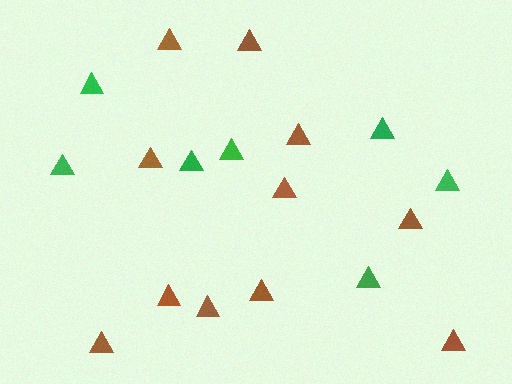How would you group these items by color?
There are 2 groups: one group of green triangles (7) and one group of brown triangles (11).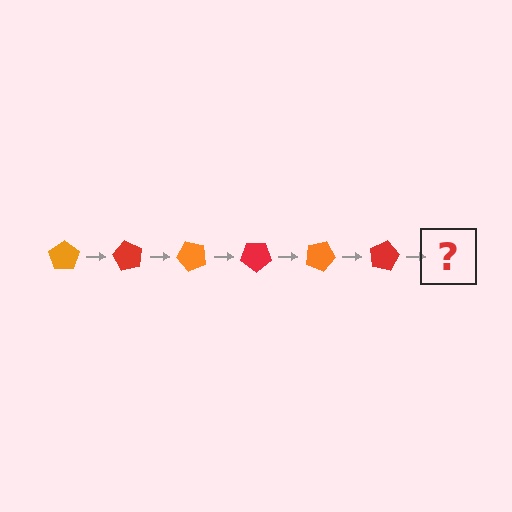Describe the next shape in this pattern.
It should be an orange pentagon, rotated 360 degrees from the start.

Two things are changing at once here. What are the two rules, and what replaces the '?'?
The two rules are that it rotates 60 degrees each step and the color cycles through orange and red. The '?' should be an orange pentagon, rotated 360 degrees from the start.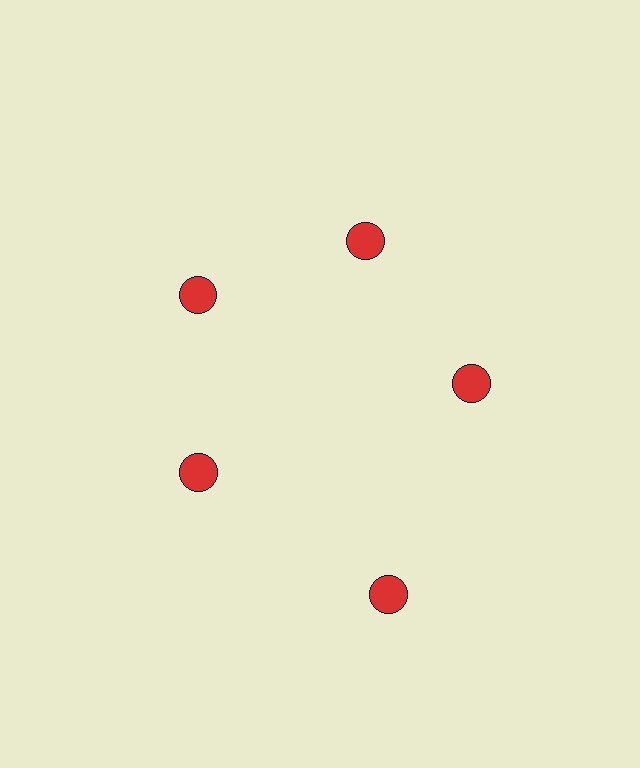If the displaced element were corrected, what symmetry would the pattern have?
It would have 5-fold rotational symmetry — the pattern would map onto itself every 72 degrees.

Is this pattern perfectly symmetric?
No. The 5 red circles are arranged in a ring, but one element near the 5 o'clock position is pushed outward from the center, breaking the 5-fold rotational symmetry.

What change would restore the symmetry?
The symmetry would be restored by moving it inward, back onto the ring so that all 5 circles sit at equal angles and equal distance from the center.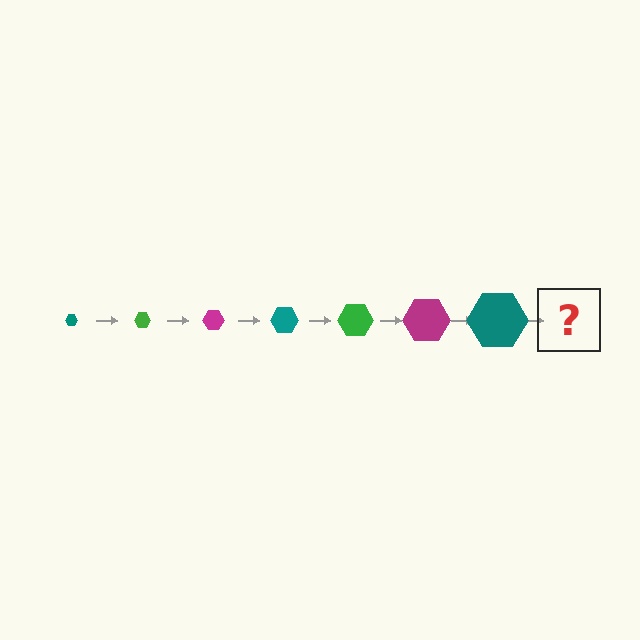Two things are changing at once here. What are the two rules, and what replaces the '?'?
The two rules are that the hexagon grows larger each step and the color cycles through teal, green, and magenta. The '?' should be a green hexagon, larger than the previous one.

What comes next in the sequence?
The next element should be a green hexagon, larger than the previous one.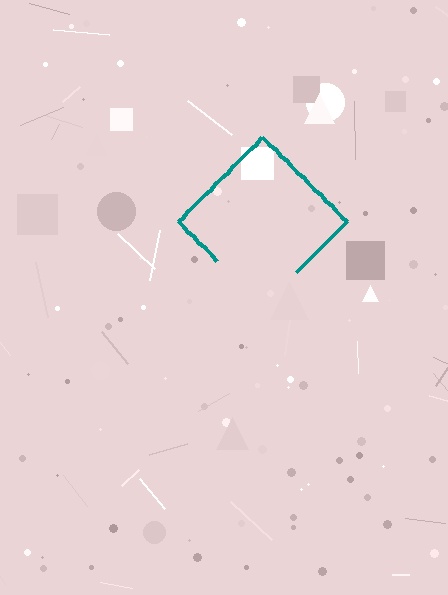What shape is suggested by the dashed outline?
The dashed outline suggests a diamond.